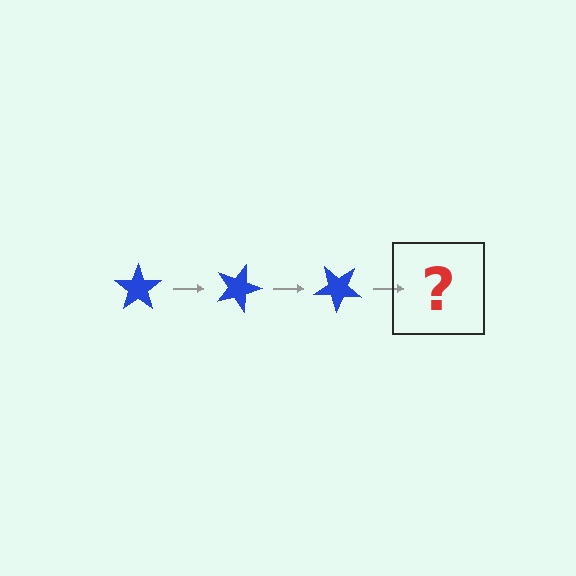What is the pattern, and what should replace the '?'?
The pattern is that the star rotates 20 degrees each step. The '?' should be a blue star rotated 60 degrees.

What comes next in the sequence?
The next element should be a blue star rotated 60 degrees.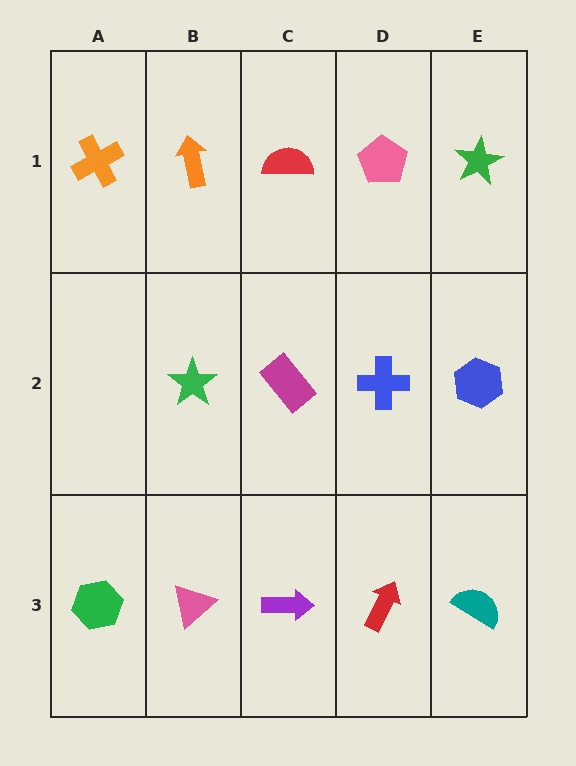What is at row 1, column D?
A pink pentagon.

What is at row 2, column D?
A blue cross.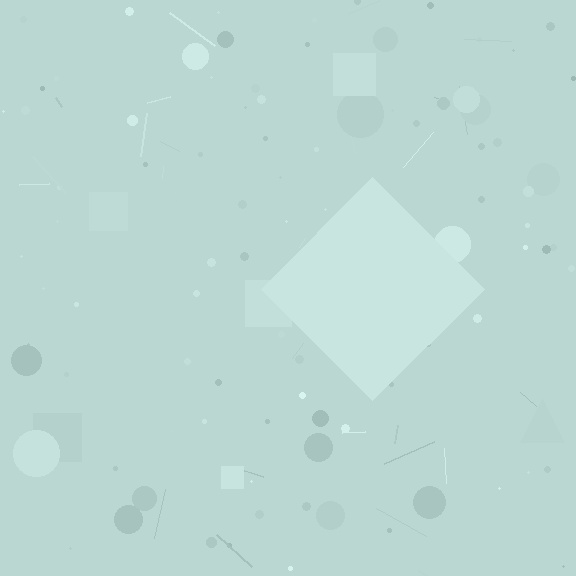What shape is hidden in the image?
A diamond is hidden in the image.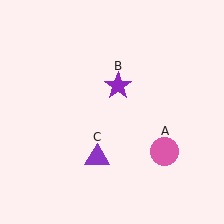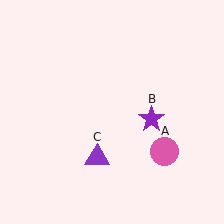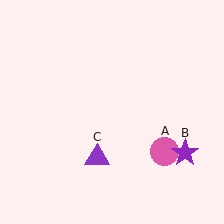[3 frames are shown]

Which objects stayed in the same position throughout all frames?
Pink circle (object A) and purple triangle (object C) remained stationary.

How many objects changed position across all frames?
1 object changed position: purple star (object B).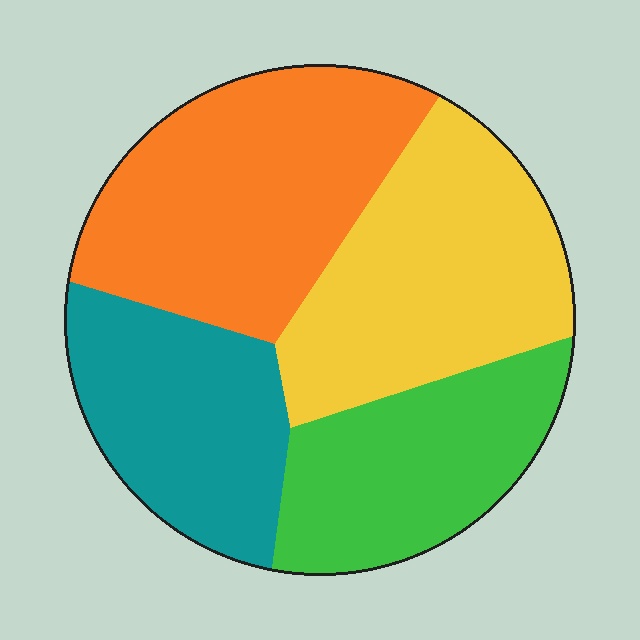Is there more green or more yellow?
Yellow.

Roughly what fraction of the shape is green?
Green takes up about one fifth (1/5) of the shape.